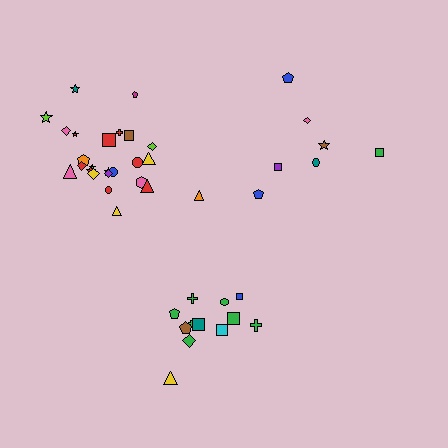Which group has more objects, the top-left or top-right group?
The top-left group.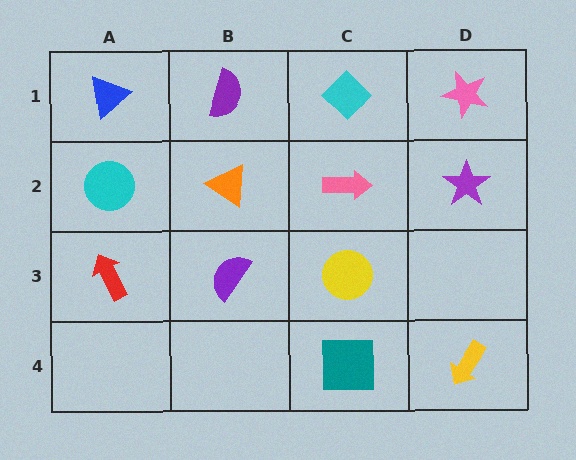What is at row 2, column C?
A pink arrow.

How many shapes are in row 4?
2 shapes.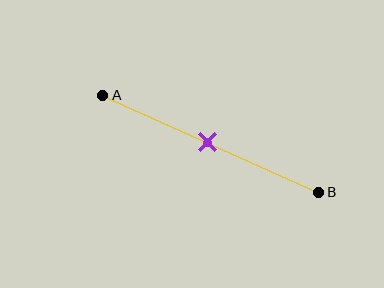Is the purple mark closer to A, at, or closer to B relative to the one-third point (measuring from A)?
The purple mark is closer to point B than the one-third point of segment AB.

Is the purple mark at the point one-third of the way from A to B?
No, the mark is at about 50% from A, not at the 33% one-third point.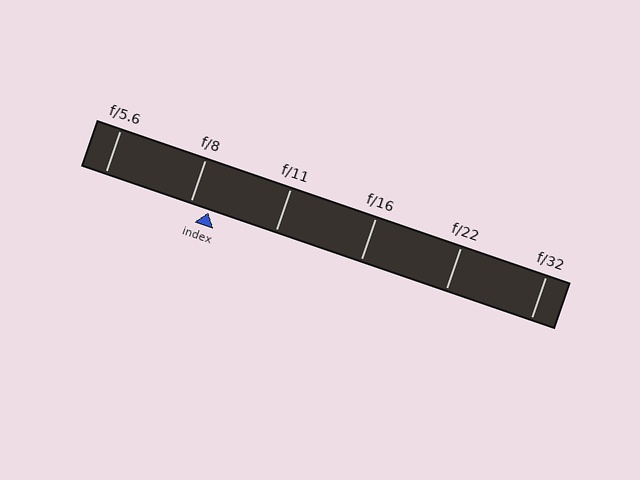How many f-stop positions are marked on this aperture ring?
There are 6 f-stop positions marked.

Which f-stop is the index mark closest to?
The index mark is closest to f/8.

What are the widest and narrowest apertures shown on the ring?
The widest aperture shown is f/5.6 and the narrowest is f/32.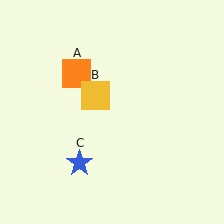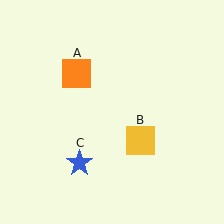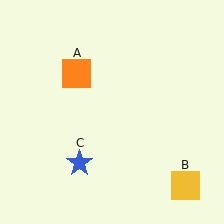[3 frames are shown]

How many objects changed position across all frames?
1 object changed position: yellow square (object B).